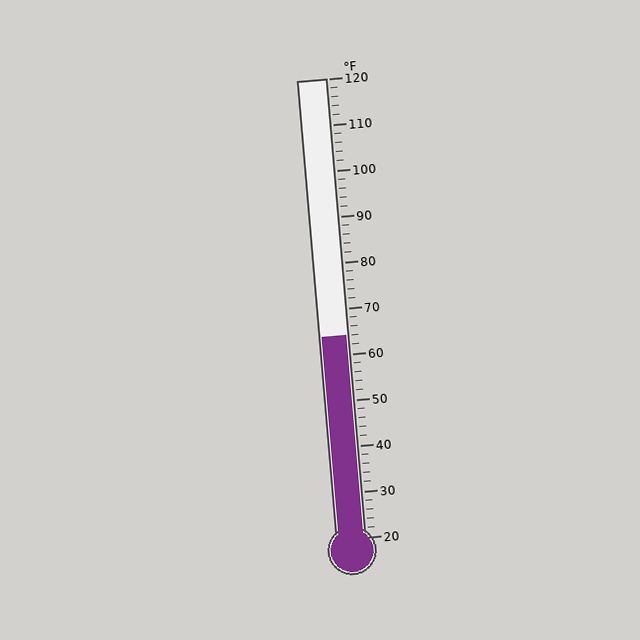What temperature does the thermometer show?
The thermometer shows approximately 64°F.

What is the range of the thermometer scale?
The thermometer scale ranges from 20°F to 120°F.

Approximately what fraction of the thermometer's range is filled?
The thermometer is filled to approximately 45% of its range.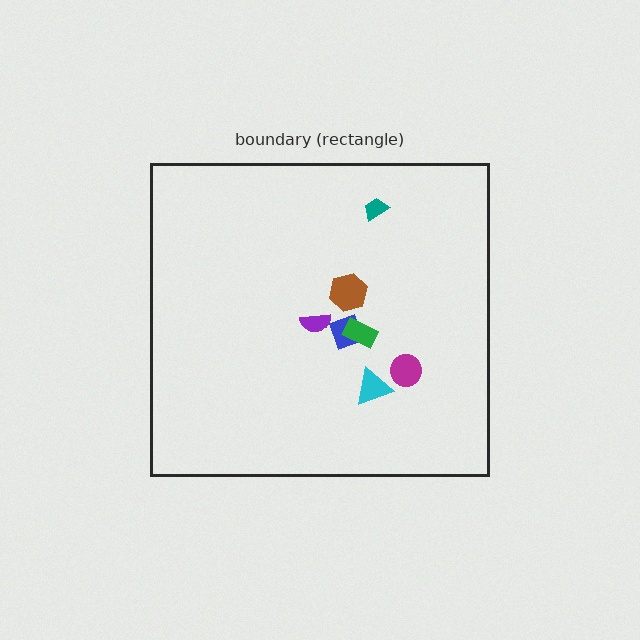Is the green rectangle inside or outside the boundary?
Inside.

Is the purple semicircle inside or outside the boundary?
Inside.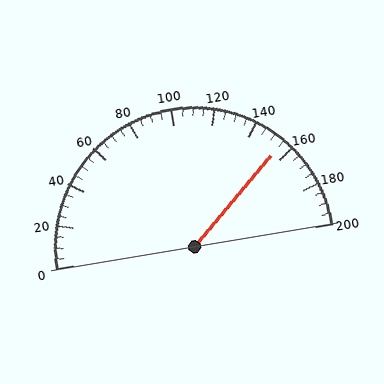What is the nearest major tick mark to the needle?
The nearest major tick mark is 160.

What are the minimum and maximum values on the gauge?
The gauge ranges from 0 to 200.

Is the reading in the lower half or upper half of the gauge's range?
The reading is in the upper half of the range (0 to 200).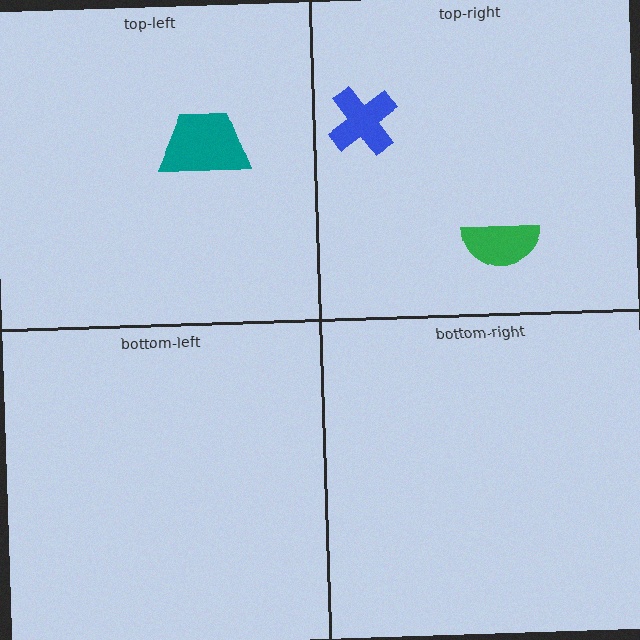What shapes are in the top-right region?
The blue cross, the green semicircle.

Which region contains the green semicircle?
The top-right region.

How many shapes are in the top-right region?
2.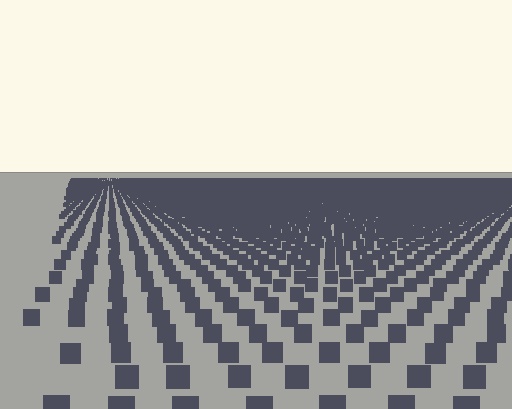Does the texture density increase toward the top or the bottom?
Density increases toward the top.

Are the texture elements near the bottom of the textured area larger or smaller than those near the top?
Larger. Near the bottom, elements are closer to the viewer and appear at a bigger on-screen size.